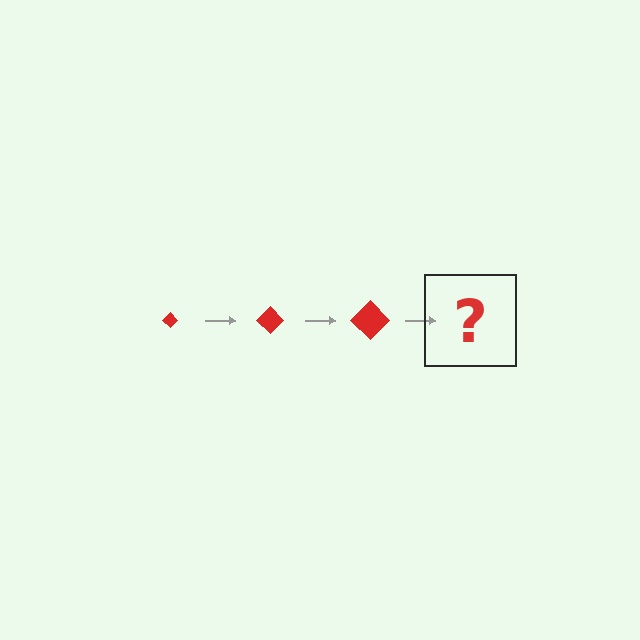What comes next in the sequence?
The next element should be a red diamond, larger than the previous one.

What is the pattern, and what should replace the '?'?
The pattern is that the diamond gets progressively larger each step. The '?' should be a red diamond, larger than the previous one.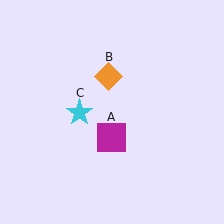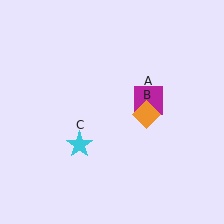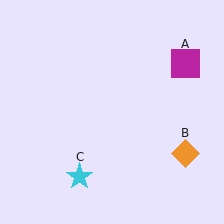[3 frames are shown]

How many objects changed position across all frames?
3 objects changed position: magenta square (object A), orange diamond (object B), cyan star (object C).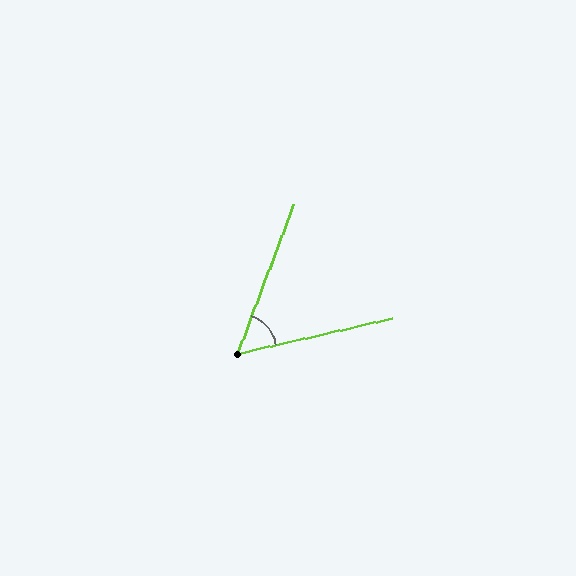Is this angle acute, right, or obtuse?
It is acute.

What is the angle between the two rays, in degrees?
Approximately 56 degrees.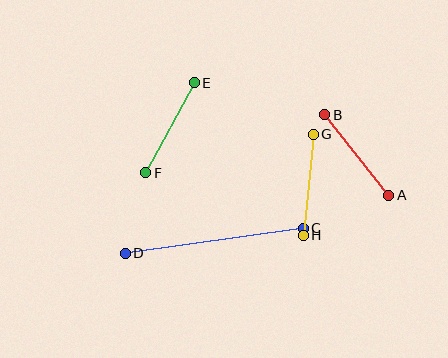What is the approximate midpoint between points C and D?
The midpoint is at approximately (214, 241) pixels.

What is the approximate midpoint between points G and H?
The midpoint is at approximately (308, 185) pixels.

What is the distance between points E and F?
The distance is approximately 102 pixels.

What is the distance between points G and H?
The distance is approximately 102 pixels.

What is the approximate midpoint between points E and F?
The midpoint is at approximately (170, 128) pixels.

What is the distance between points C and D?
The distance is approximately 180 pixels.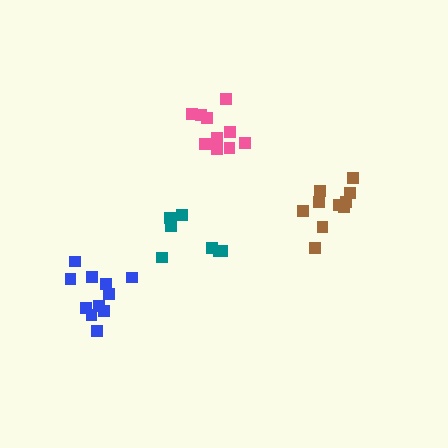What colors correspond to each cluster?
The clusters are colored: pink, blue, teal, brown.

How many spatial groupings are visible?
There are 4 spatial groupings.